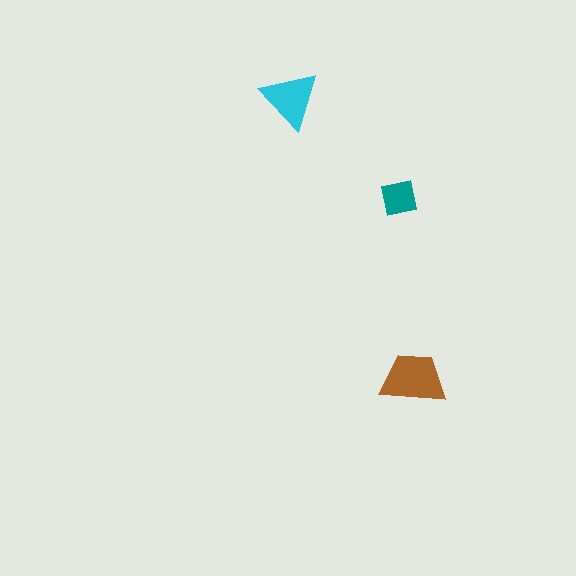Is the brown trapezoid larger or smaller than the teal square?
Larger.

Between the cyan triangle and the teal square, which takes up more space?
The cyan triangle.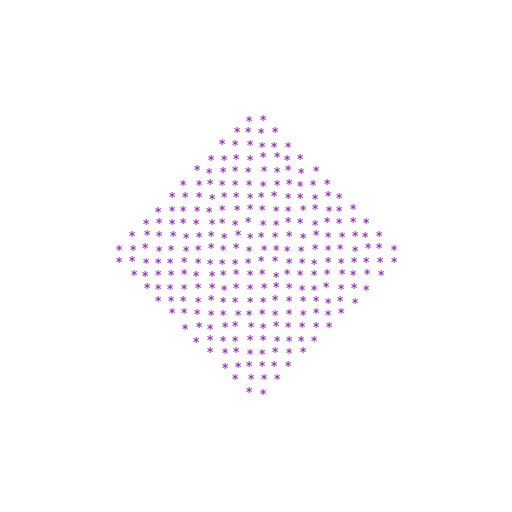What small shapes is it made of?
It is made of small asterisks.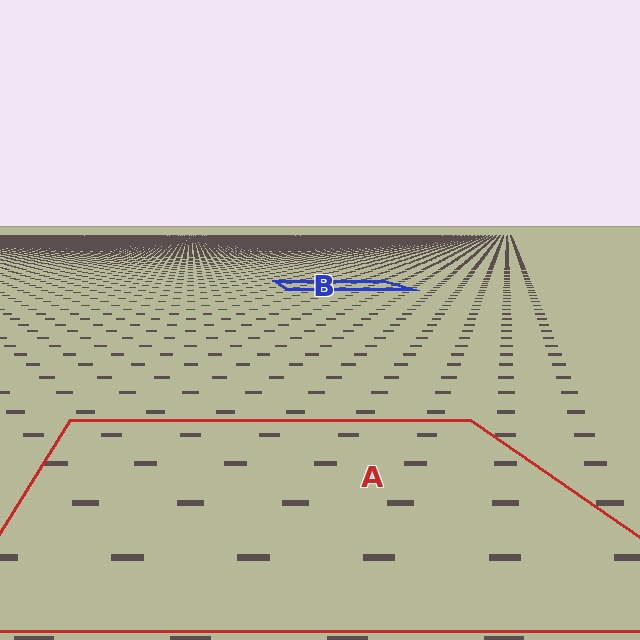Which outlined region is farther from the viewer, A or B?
Region B is farther from the viewer — the texture elements inside it appear smaller and more densely packed.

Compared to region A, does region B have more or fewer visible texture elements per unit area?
Region B has more texture elements per unit area — they are packed more densely because it is farther away.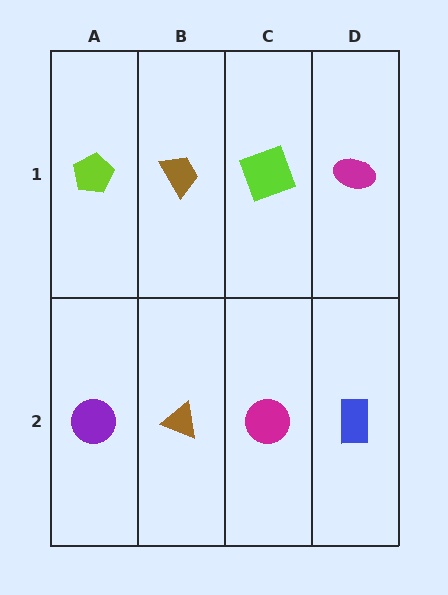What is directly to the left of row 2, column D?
A magenta circle.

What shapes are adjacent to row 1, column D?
A blue rectangle (row 2, column D), a lime square (row 1, column C).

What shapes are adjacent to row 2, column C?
A lime square (row 1, column C), a brown triangle (row 2, column B), a blue rectangle (row 2, column D).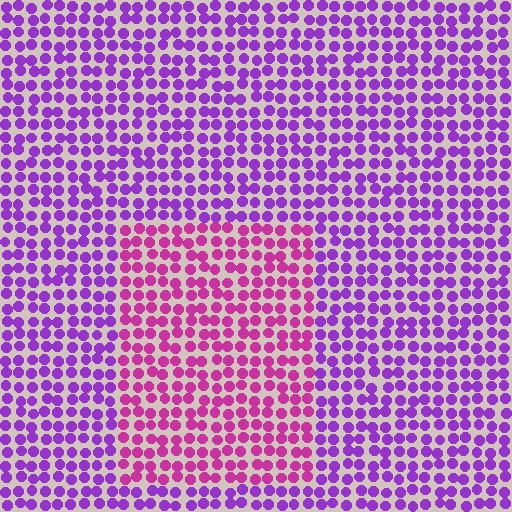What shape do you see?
I see a rectangle.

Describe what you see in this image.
The image is filled with small purple elements in a uniform arrangement. A rectangle-shaped region is visible where the elements are tinted to a slightly different hue, forming a subtle color boundary.